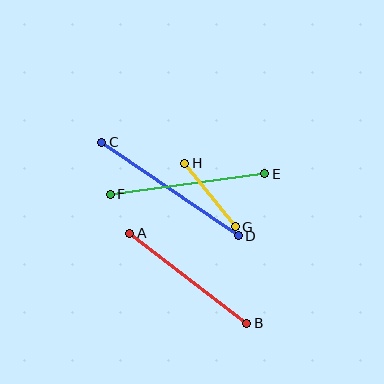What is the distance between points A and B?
The distance is approximately 148 pixels.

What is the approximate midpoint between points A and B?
The midpoint is at approximately (188, 278) pixels.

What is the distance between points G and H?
The distance is approximately 81 pixels.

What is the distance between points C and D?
The distance is approximately 166 pixels.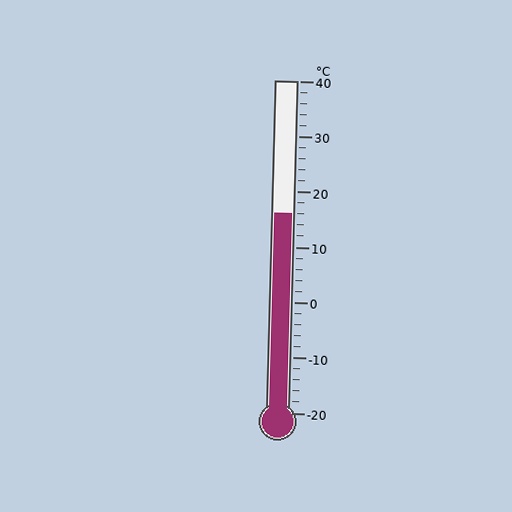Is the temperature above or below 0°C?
The temperature is above 0°C.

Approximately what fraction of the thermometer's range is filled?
The thermometer is filled to approximately 60% of its range.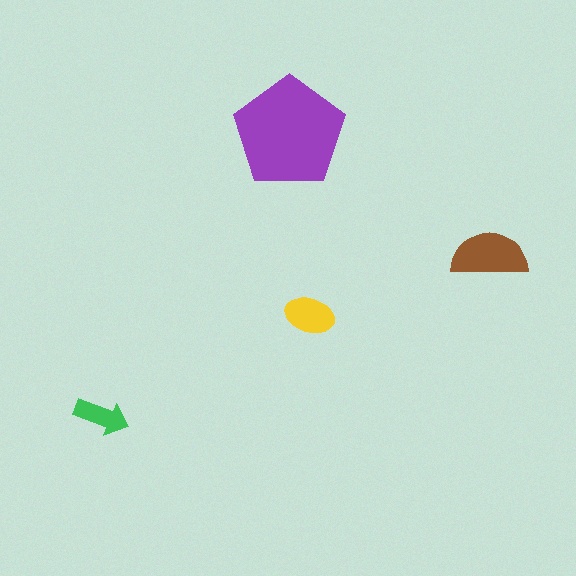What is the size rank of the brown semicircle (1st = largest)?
2nd.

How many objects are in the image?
There are 4 objects in the image.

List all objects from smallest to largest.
The green arrow, the yellow ellipse, the brown semicircle, the purple pentagon.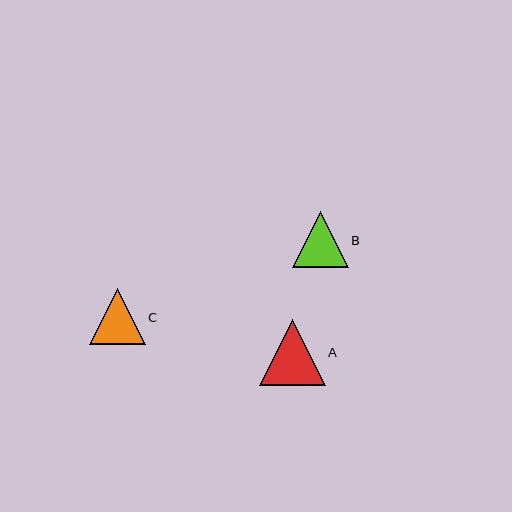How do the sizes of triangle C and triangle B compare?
Triangle C and triangle B are approximately the same size.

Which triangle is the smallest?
Triangle B is the smallest with a size of approximately 56 pixels.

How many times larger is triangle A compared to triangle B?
Triangle A is approximately 1.2 times the size of triangle B.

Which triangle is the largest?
Triangle A is the largest with a size of approximately 66 pixels.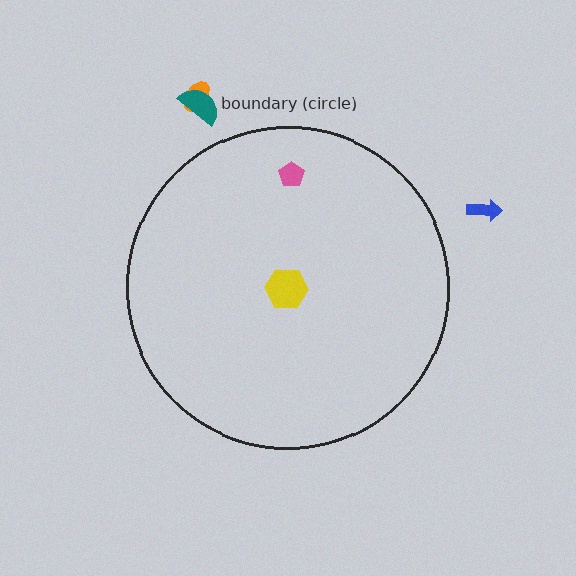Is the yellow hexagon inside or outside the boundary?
Inside.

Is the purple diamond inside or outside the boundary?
Inside.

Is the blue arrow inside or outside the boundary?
Outside.